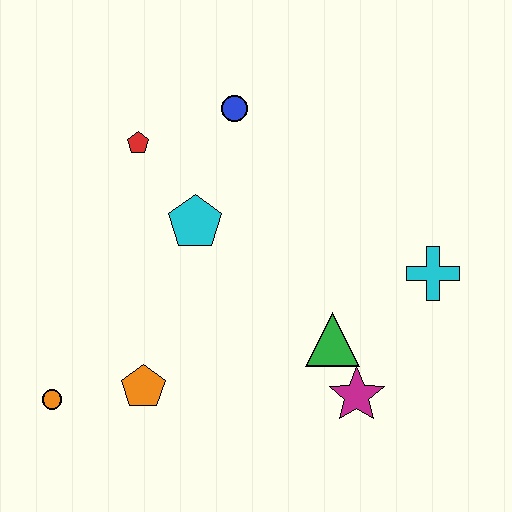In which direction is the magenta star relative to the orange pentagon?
The magenta star is to the right of the orange pentagon.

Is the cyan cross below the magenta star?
No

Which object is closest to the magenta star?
The green triangle is closest to the magenta star.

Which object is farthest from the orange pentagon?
The cyan cross is farthest from the orange pentagon.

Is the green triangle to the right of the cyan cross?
No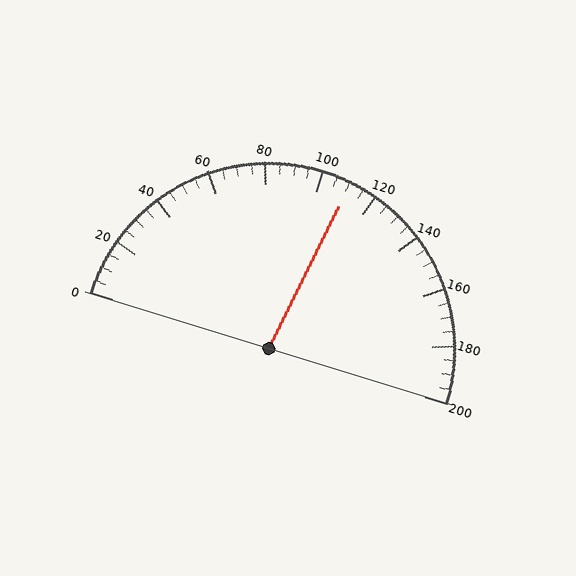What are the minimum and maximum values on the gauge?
The gauge ranges from 0 to 200.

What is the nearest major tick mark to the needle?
The nearest major tick mark is 120.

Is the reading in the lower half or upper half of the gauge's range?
The reading is in the upper half of the range (0 to 200).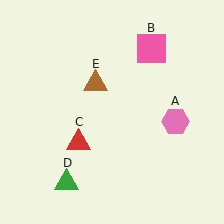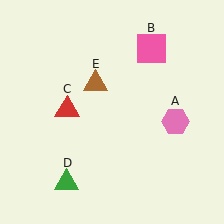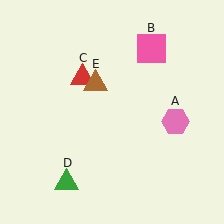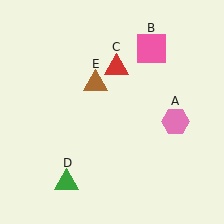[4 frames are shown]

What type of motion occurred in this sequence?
The red triangle (object C) rotated clockwise around the center of the scene.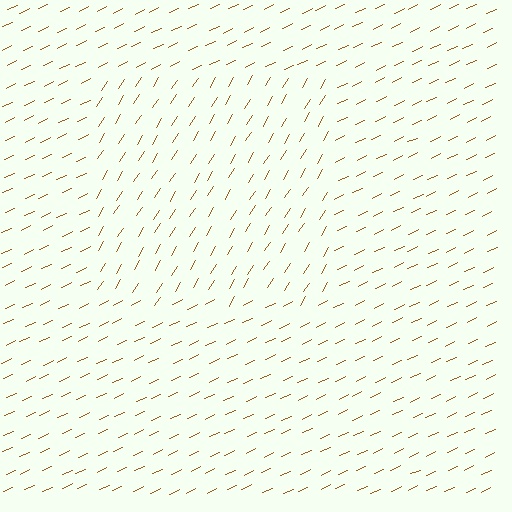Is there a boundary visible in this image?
Yes, there is a texture boundary formed by a change in line orientation.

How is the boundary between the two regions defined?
The boundary is defined purely by a change in line orientation (approximately 34 degrees difference). All lines are the same color and thickness.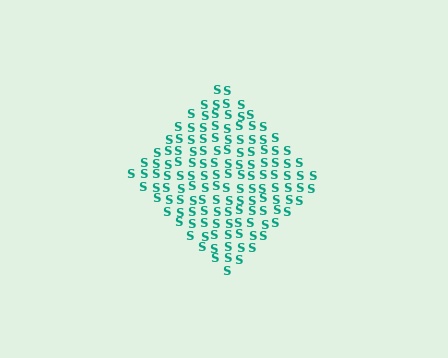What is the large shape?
The large shape is a diamond.